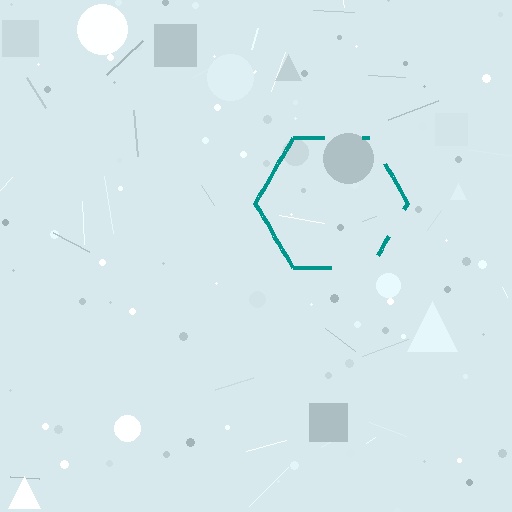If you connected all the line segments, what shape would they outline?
They would outline a hexagon.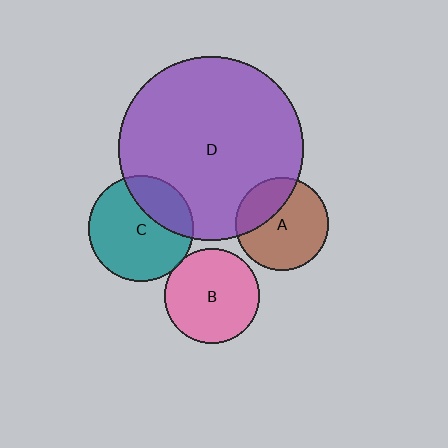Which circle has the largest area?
Circle D (purple).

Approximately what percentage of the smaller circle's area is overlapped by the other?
Approximately 30%.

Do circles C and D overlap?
Yes.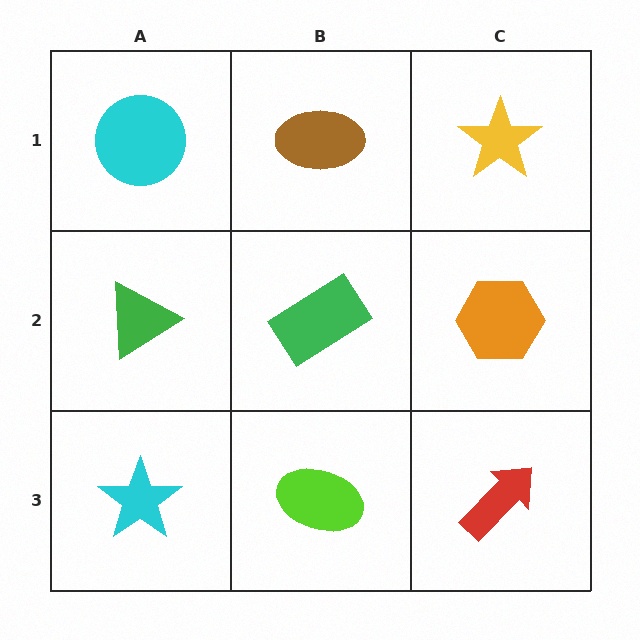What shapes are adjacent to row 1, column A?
A green triangle (row 2, column A), a brown ellipse (row 1, column B).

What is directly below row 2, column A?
A cyan star.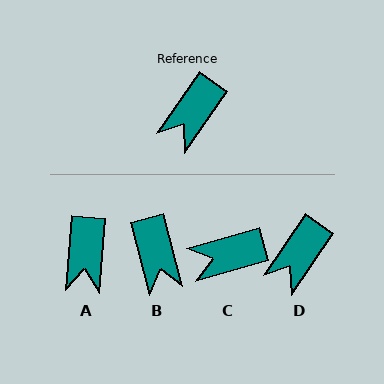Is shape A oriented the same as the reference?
No, it is off by about 30 degrees.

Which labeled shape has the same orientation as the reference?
D.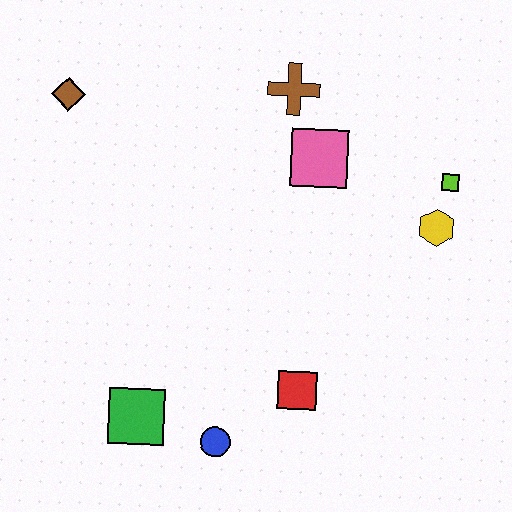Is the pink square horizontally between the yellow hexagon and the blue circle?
Yes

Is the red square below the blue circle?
No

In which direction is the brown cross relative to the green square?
The brown cross is above the green square.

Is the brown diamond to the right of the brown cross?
No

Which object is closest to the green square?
The blue circle is closest to the green square.